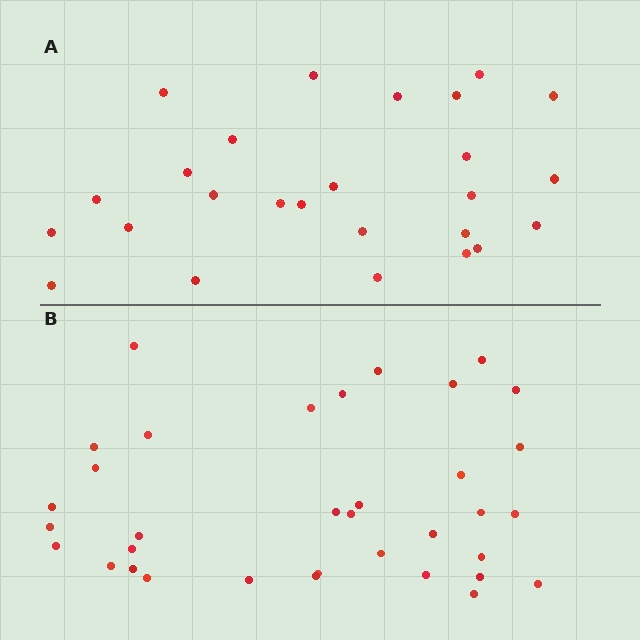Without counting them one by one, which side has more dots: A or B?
Region B (the bottom region) has more dots.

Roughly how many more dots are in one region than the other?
Region B has roughly 8 or so more dots than region A.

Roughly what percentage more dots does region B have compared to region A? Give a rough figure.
About 35% more.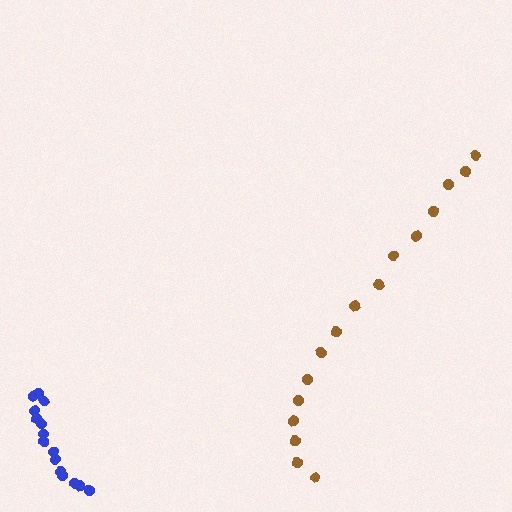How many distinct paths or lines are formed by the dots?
There are 2 distinct paths.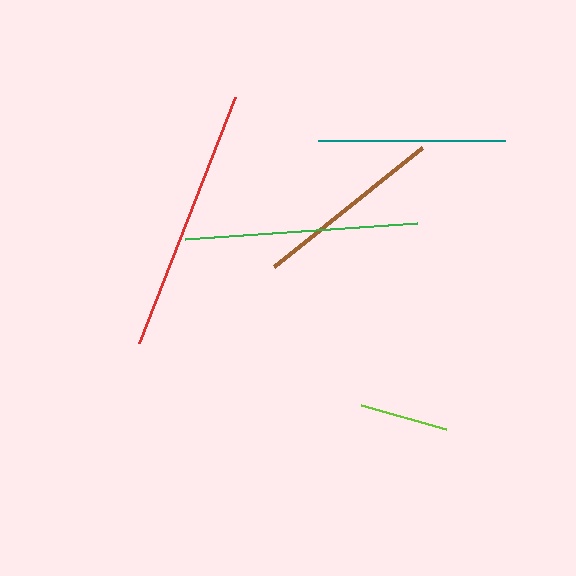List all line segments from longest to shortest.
From longest to shortest: red, green, brown, teal, lime.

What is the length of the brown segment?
The brown segment is approximately 190 pixels long.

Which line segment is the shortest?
The lime line is the shortest at approximately 88 pixels.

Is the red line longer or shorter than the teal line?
The red line is longer than the teal line.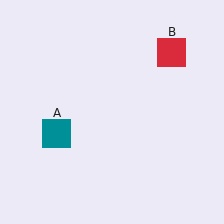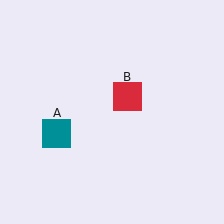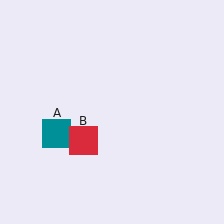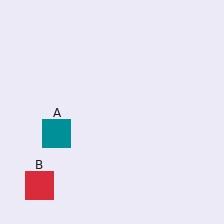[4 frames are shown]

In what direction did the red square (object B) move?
The red square (object B) moved down and to the left.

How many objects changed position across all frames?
1 object changed position: red square (object B).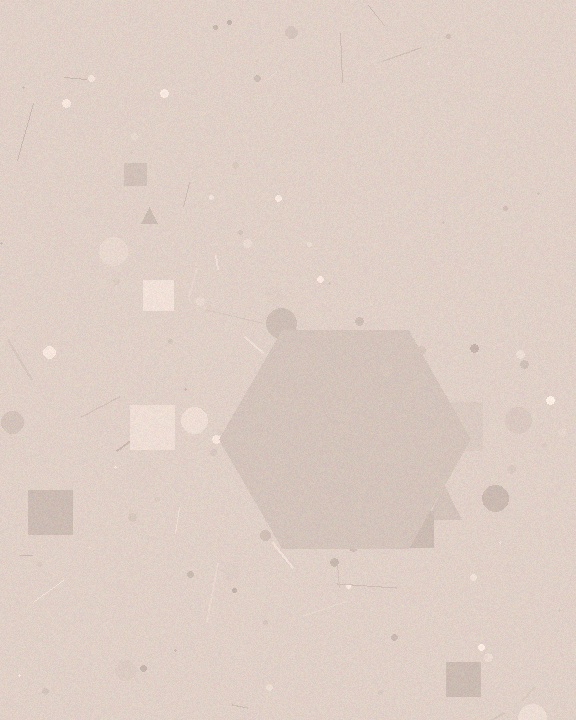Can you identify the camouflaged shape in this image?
The camouflaged shape is a hexagon.